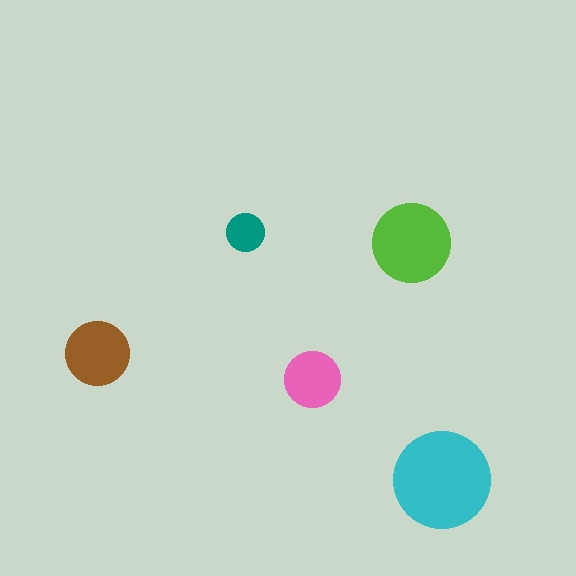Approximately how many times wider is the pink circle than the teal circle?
About 1.5 times wider.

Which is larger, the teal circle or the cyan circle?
The cyan one.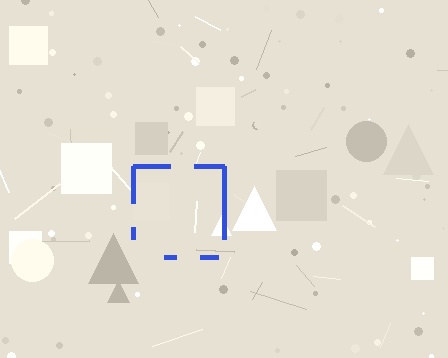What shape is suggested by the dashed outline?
The dashed outline suggests a square.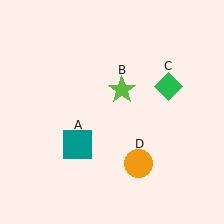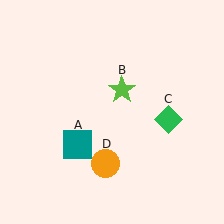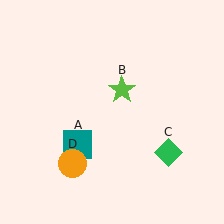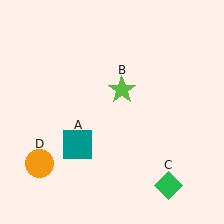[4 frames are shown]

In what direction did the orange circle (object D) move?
The orange circle (object D) moved left.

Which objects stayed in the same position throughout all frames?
Teal square (object A) and lime star (object B) remained stationary.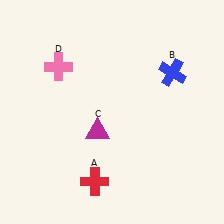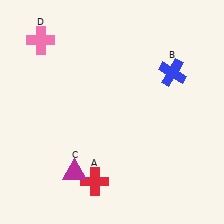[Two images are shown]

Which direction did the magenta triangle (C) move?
The magenta triangle (C) moved down.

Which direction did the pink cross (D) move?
The pink cross (D) moved up.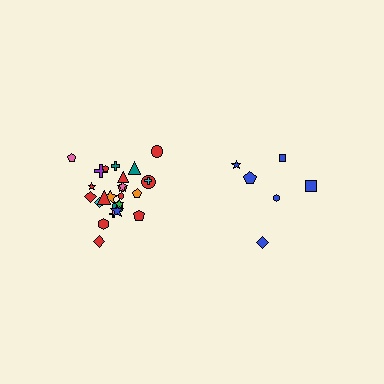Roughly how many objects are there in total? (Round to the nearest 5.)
Roughly 30 objects in total.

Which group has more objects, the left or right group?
The left group.